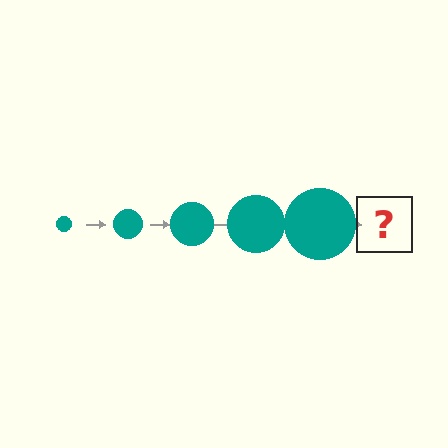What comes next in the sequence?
The next element should be a teal circle, larger than the previous one.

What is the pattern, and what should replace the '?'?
The pattern is that the circle gets progressively larger each step. The '?' should be a teal circle, larger than the previous one.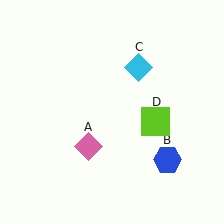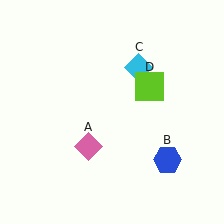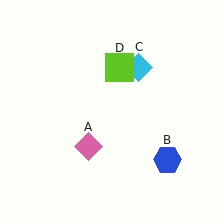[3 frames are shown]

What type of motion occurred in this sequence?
The lime square (object D) rotated counterclockwise around the center of the scene.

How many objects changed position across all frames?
1 object changed position: lime square (object D).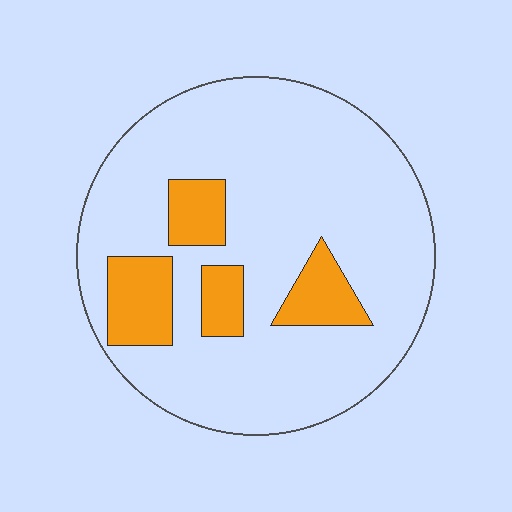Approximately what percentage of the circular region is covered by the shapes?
Approximately 15%.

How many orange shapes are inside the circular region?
4.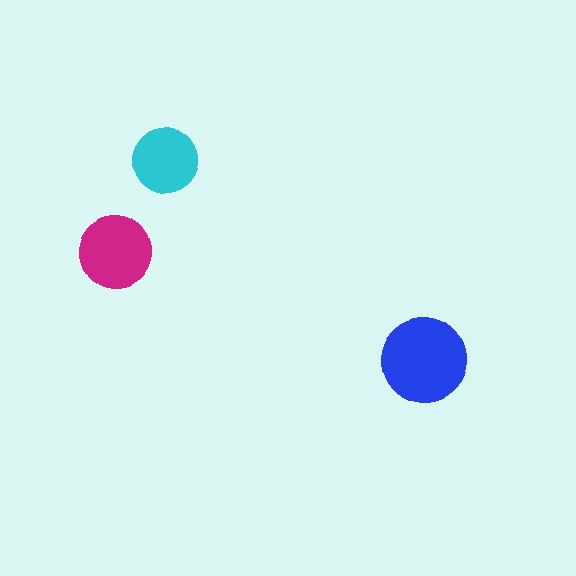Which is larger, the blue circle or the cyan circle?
The blue one.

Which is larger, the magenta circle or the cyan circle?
The magenta one.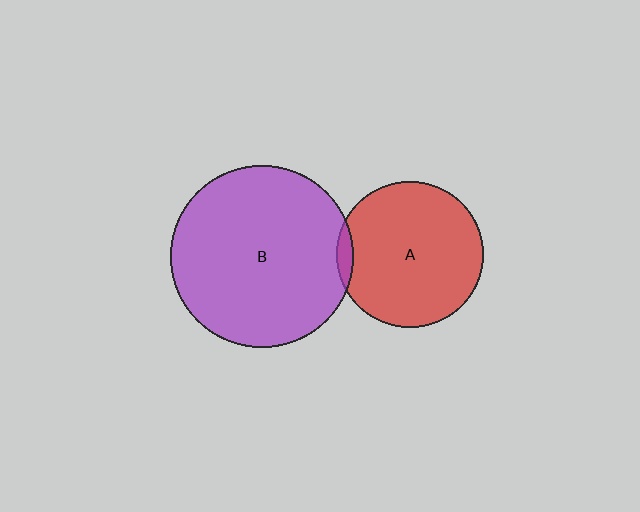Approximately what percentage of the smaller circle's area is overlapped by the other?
Approximately 5%.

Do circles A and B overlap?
Yes.